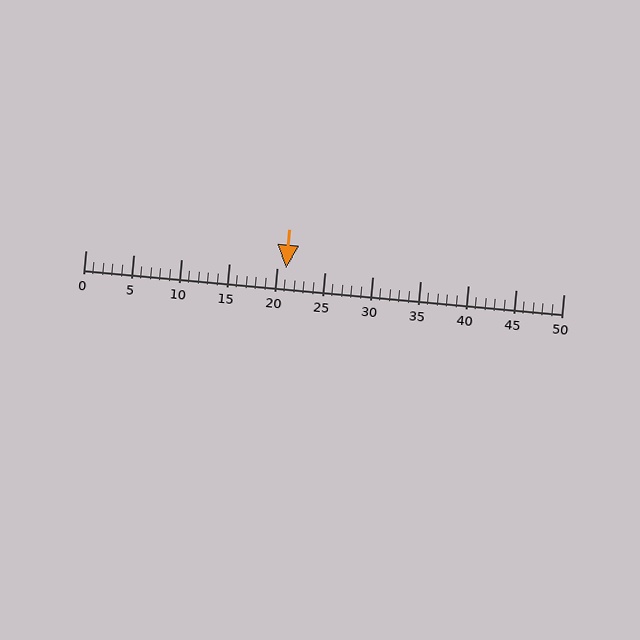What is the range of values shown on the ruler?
The ruler shows values from 0 to 50.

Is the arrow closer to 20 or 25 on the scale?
The arrow is closer to 20.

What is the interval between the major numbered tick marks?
The major tick marks are spaced 5 units apart.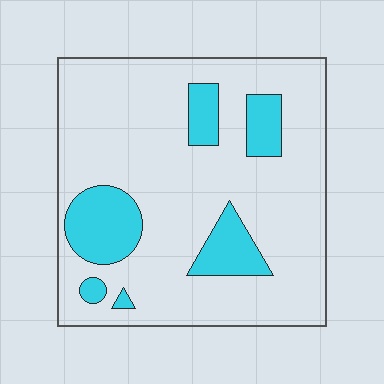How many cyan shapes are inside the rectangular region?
6.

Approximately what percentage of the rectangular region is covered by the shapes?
Approximately 20%.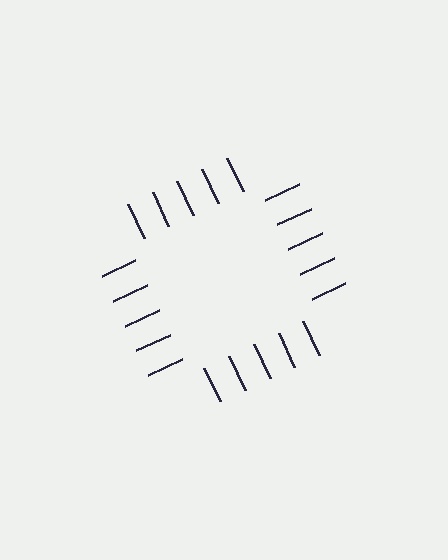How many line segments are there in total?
20 — 5 along each of the 4 edges.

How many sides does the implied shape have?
4 sides — the line-ends trace a square.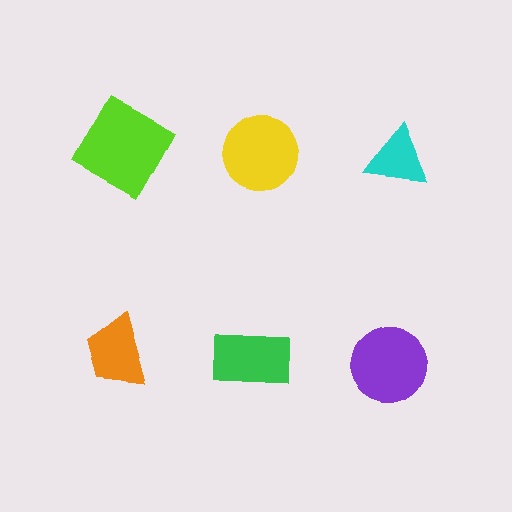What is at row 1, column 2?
A yellow circle.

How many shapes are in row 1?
3 shapes.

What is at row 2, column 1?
An orange trapezoid.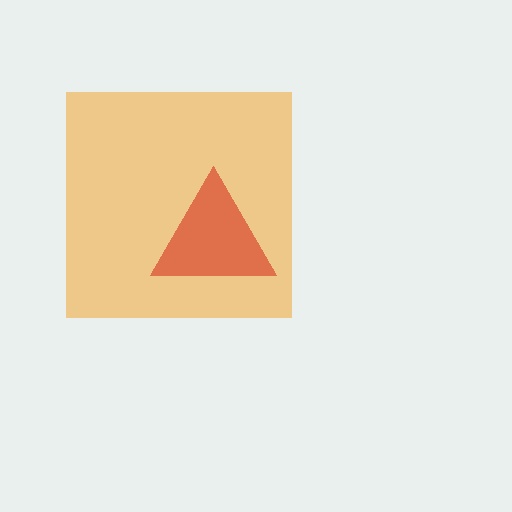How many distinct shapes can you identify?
There are 2 distinct shapes: an orange square, a red triangle.